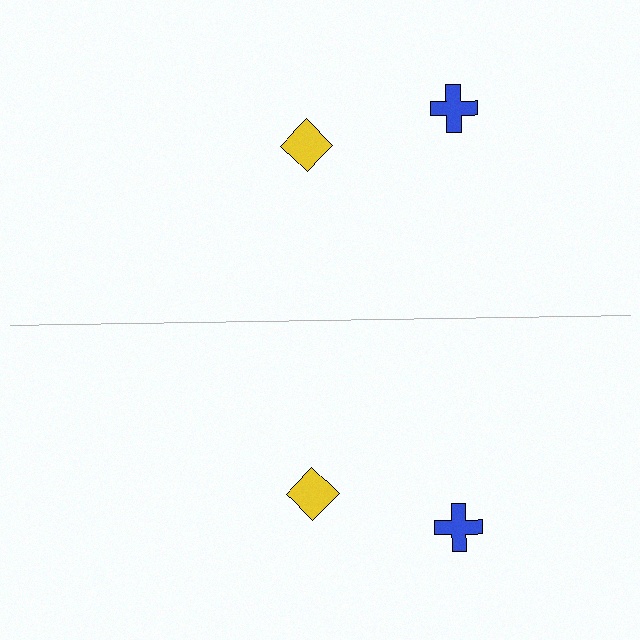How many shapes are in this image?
There are 4 shapes in this image.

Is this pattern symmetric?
Yes, this pattern has bilateral (reflection) symmetry.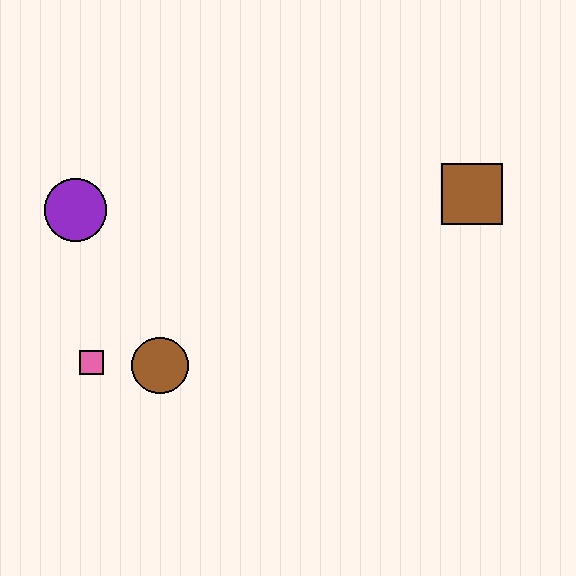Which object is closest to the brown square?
The brown circle is closest to the brown square.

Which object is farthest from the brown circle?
The brown square is farthest from the brown circle.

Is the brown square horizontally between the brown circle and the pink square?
No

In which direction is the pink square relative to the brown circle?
The pink square is to the left of the brown circle.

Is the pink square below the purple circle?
Yes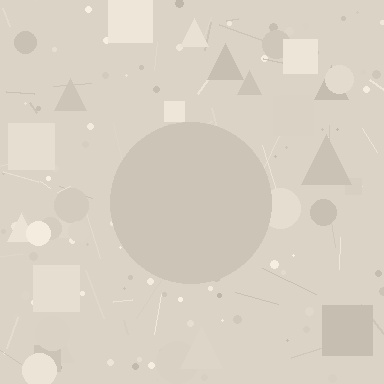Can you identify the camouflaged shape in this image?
The camouflaged shape is a circle.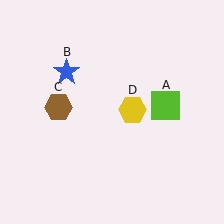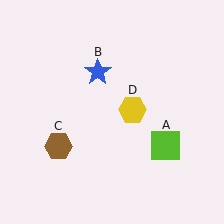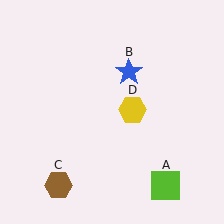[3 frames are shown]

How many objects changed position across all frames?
3 objects changed position: lime square (object A), blue star (object B), brown hexagon (object C).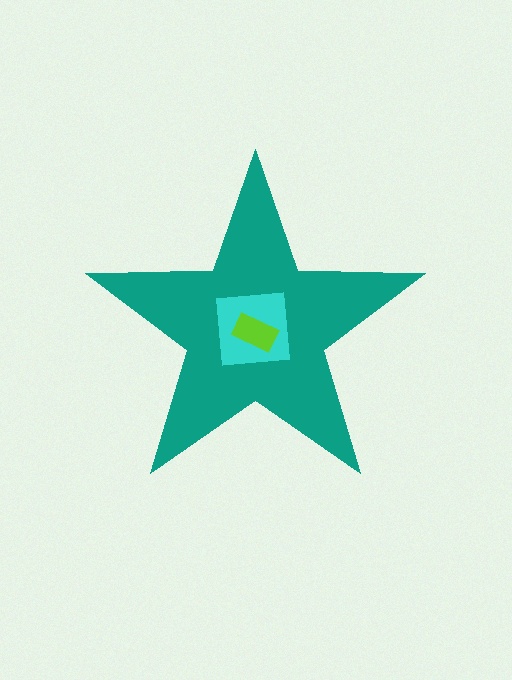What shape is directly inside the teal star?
The cyan square.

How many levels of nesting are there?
3.